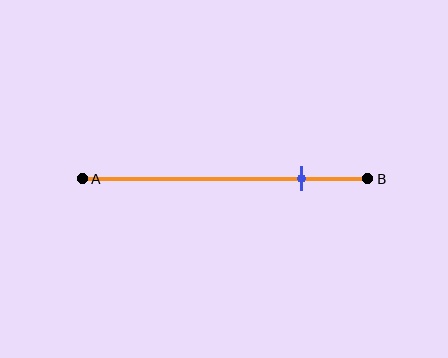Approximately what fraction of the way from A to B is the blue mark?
The blue mark is approximately 75% of the way from A to B.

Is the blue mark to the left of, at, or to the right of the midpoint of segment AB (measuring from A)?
The blue mark is to the right of the midpoint of segment AB.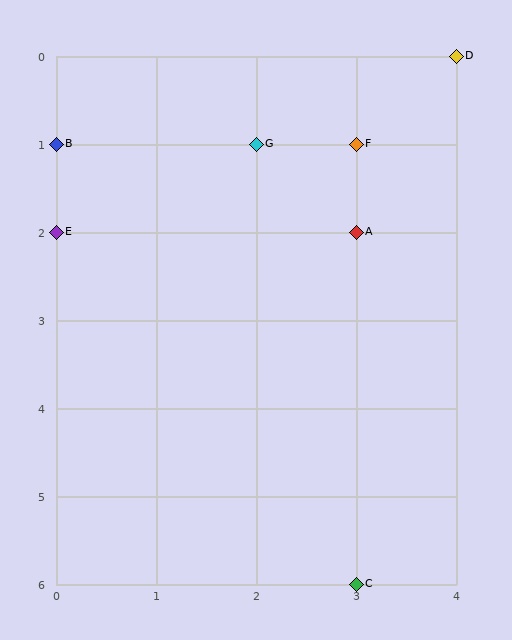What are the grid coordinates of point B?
Point B is at grid coordinates (0, 1).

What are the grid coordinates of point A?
Point A is at grid coordinates (3, 2).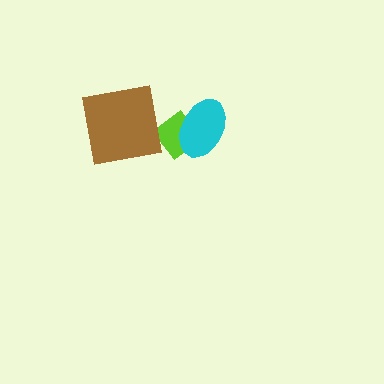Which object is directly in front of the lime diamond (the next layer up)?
The cyan ellipse is directly in front of the lime diamond.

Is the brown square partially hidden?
No, no other shape covers it.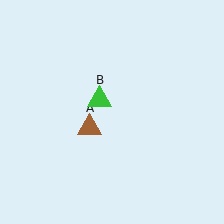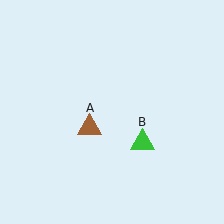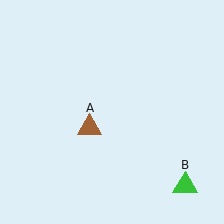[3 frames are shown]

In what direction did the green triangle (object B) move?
The green triangle (object B) moved down and to the right.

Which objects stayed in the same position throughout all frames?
Brown triangle (object A) remained stationary.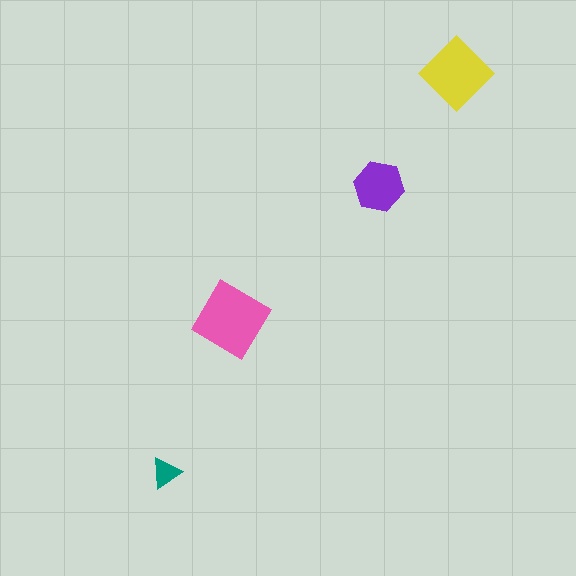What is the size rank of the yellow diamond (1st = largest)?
2nd.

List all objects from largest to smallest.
The pink diamond, the yellow diamond, the purple hexagon, the teal triangle.